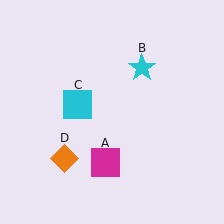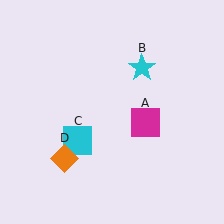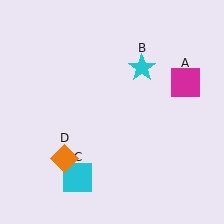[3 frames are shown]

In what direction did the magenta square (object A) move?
The magenta square (object A) moved up and to the right.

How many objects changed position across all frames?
2 objects changed position: magenta square (object A), cyan square (object C).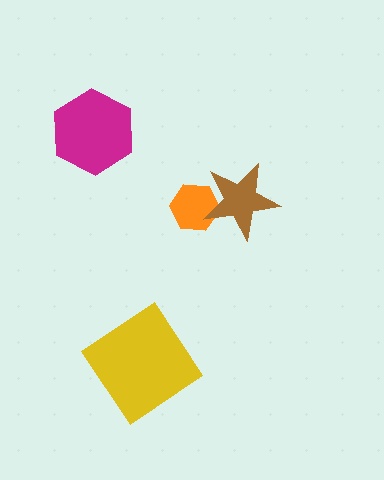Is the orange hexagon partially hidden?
Yes, it is partially covered by another shape.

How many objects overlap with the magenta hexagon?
0 objects overlap with the magenta hexagon.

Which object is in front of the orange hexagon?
The brown star is in front of the orange hexagon.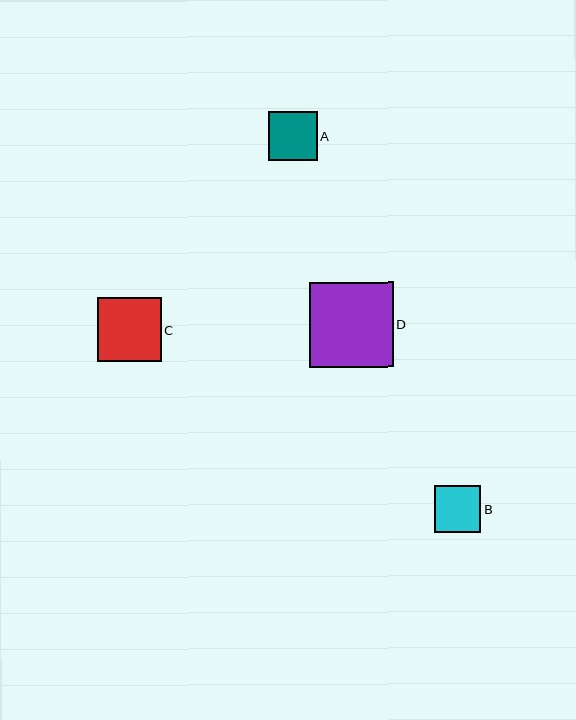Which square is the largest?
Square D is the largest with a size of approximately 84 pixels.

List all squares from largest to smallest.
From largest to smallest: D, C, A, B.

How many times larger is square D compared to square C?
Square D is approximately 1.3 times the size of square C.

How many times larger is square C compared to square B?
Square C is approximately 1.4 times the size of square B.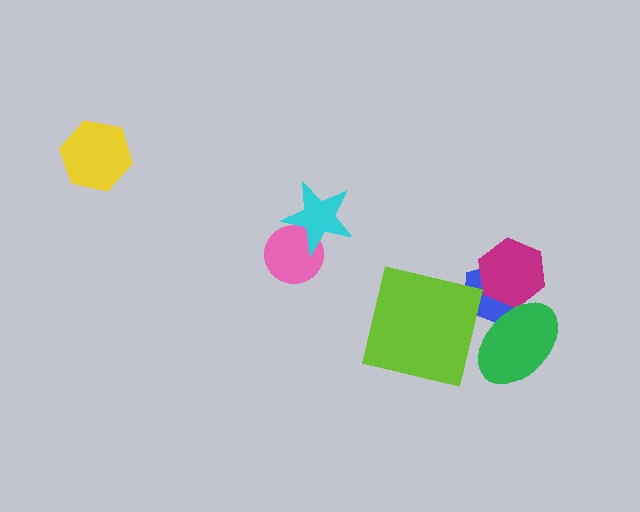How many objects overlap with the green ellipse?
2 objects overlap with the green ellipse.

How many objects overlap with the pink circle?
1 object overlaps with the pink circle.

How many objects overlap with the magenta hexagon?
2 objects overlap with the magenta hexagon.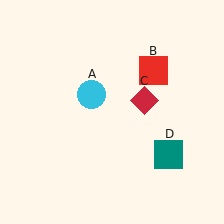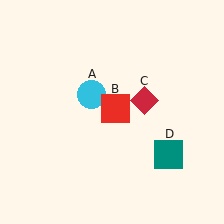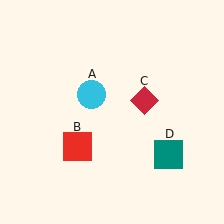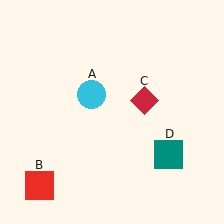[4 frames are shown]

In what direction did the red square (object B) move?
The red square (object B) moved down and to the left.